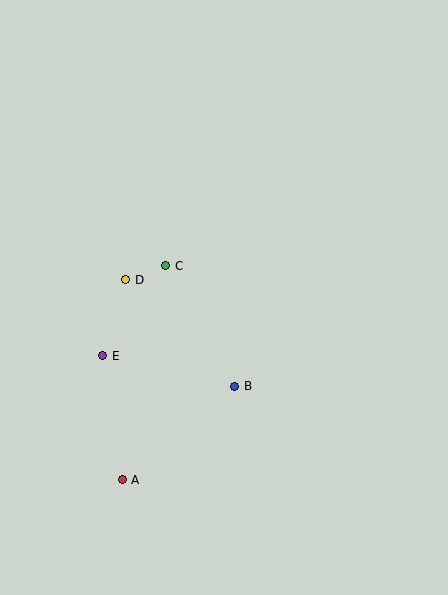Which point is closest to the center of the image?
Point C at (166, 266) is closest to the center.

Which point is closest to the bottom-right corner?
Point B is closest to the bottom-right corner.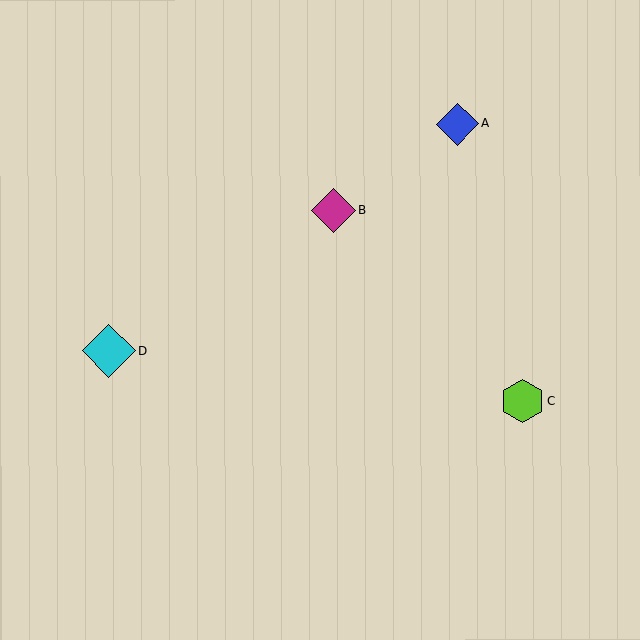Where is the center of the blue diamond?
The center of the blue diamond is at (458, 124).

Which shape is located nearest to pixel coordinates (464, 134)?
The blue diamond (labeled A) at (458, 124) is nearest to that location.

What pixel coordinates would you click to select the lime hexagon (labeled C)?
Click at (522, 401) to select the lime hexagon C.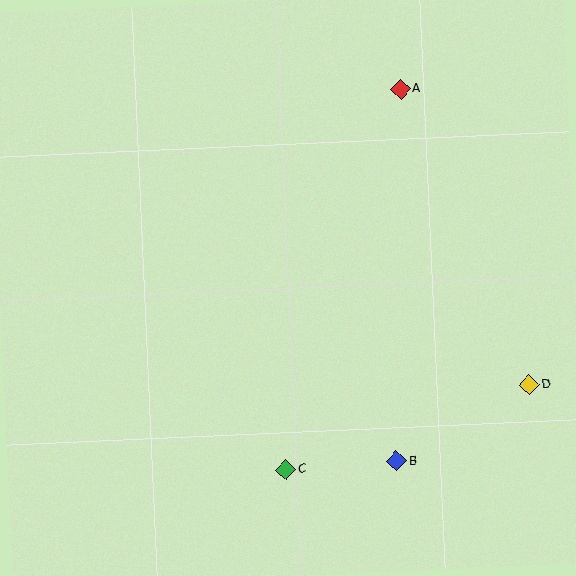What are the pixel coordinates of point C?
Point C is at (286, 470).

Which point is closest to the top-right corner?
Point A is closest to the top-right corner.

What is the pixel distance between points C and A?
The distance between C and A is 397 pixels.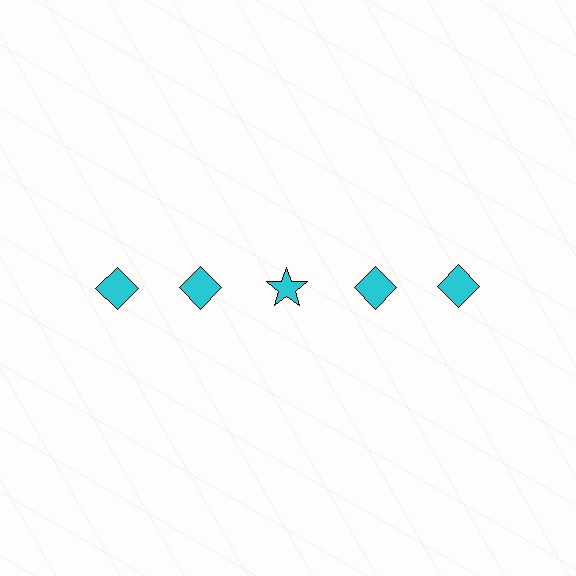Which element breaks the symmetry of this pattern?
The cyan star in the top row, center column breaks the symmetry. All other shapes are cyan diamonds.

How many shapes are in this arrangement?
There are 5 shapes arranged in a grid pattern.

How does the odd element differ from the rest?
It has a different shape: star instead of diamond.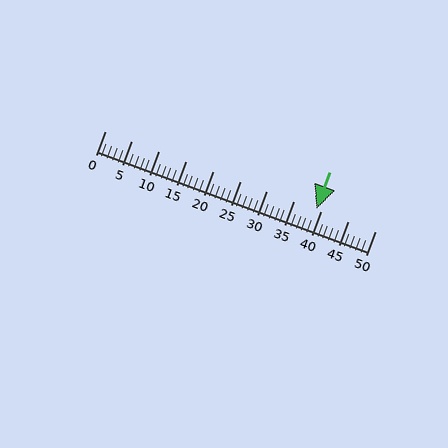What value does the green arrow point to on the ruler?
The green arrow points to approximately 39.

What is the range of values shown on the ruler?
The ruler shows values from 0 to 50.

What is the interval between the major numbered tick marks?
The major tick marks are spaced 5 units apart.